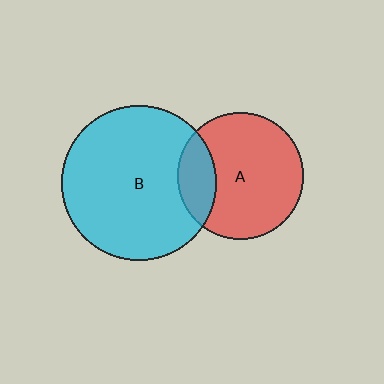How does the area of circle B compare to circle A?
Approximately 1.5 times.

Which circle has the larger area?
Circle B (cyan).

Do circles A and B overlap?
Yes.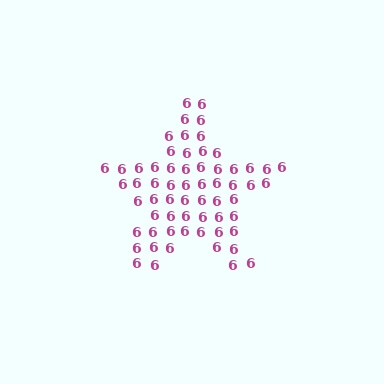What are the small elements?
The small elements are digit 6's.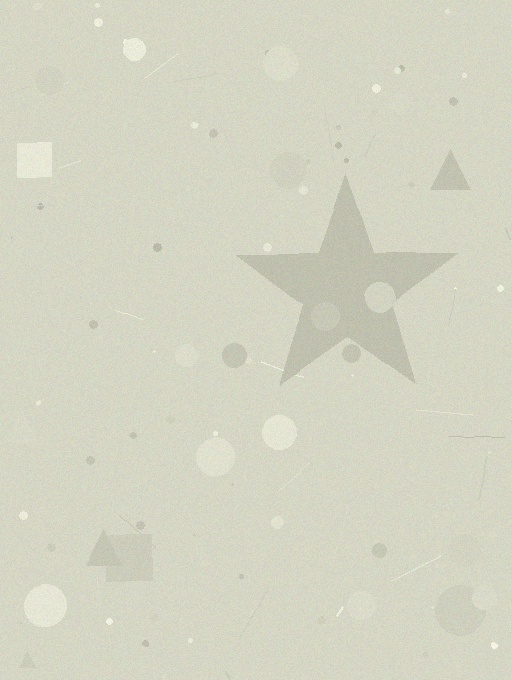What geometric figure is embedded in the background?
A star is embedded in the background.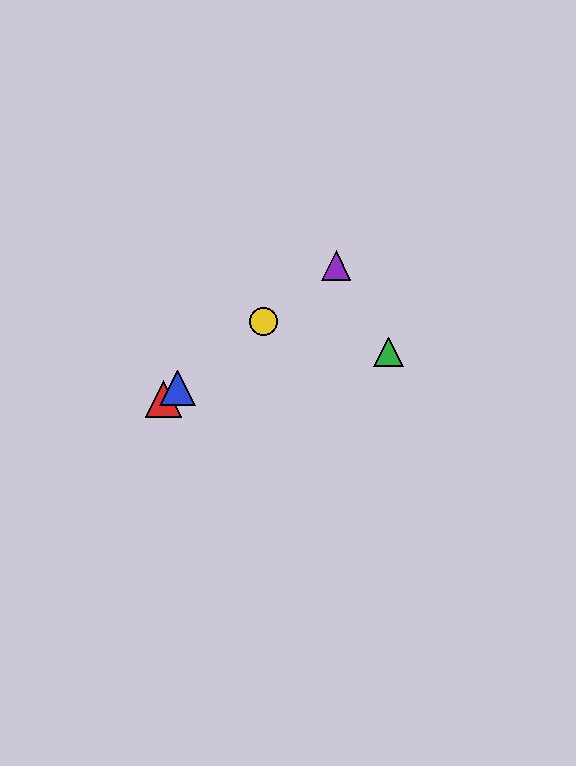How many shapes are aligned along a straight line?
4 shapes (the red triangle, the blue triangle, the yellow circle, the purple triangle) are aligned along a straight line.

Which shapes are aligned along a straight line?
The red triangle, the blue triangle, the yellow circle, the purple triangle are aligned along a straight line.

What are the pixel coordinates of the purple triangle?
The purple triangle is at (336, 266).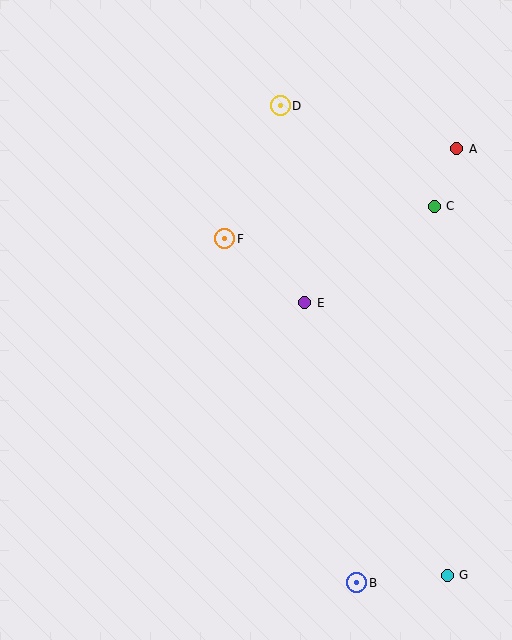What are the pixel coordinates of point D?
Point D is at (280, 106).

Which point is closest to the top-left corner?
Point D is closest to the top-left corner.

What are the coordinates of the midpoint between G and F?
The midpoint between G and F is at (336, 407).